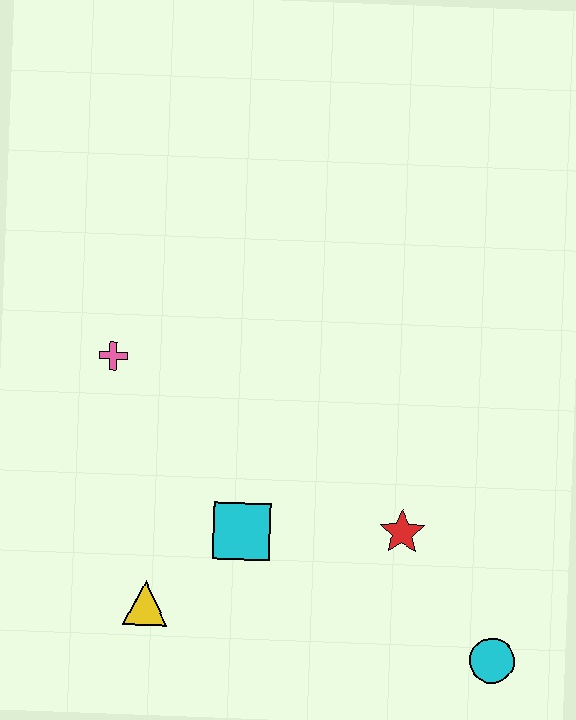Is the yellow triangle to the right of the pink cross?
Yes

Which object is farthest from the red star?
The pink cross is farthest from the red star.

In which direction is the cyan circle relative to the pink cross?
The cyan circle is to the right of the pink cross.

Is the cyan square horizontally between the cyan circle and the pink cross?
Yes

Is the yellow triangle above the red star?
No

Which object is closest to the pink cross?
The cyan square is closest to the pink cross.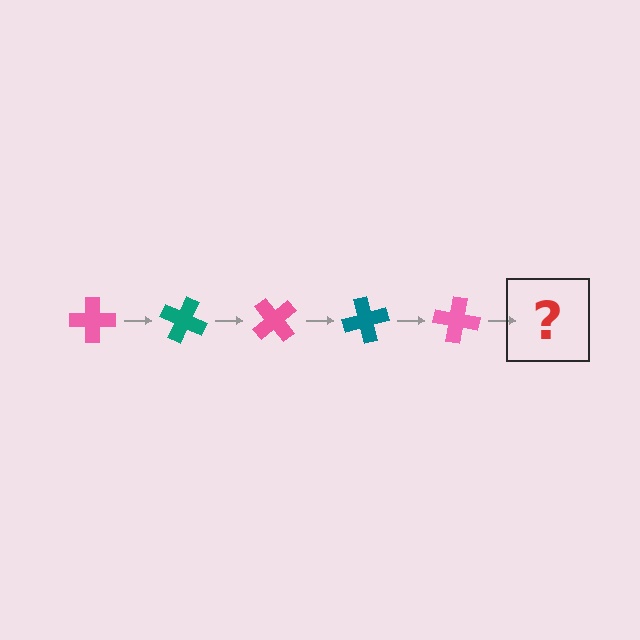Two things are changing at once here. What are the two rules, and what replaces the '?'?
The two rules are that it rotates 25 degrees each step and the color cycles through pink and teal. The '?' should be a teal cross, rotated 125 degrees from the start.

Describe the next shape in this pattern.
It should be a teal cross, rotated 125 degrees from the start.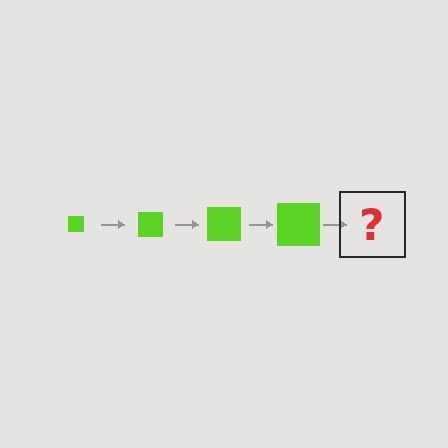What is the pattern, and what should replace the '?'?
The pattern is that the square gets progressively larger each step. The '?' should be a lime square, larger than the previous one.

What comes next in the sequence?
The next element should be a lime square, larger than the previous one.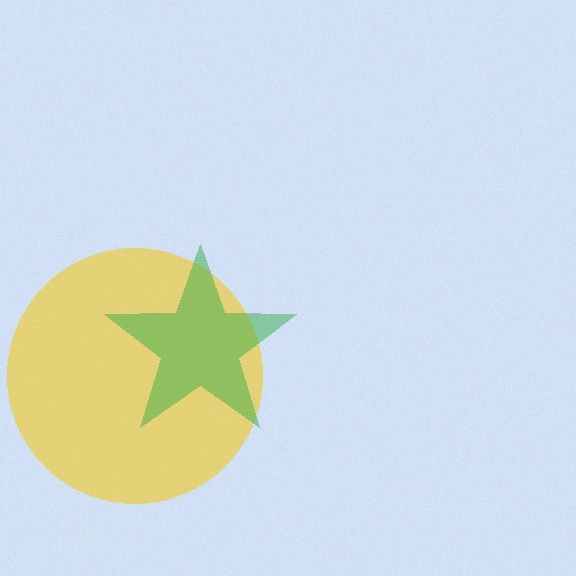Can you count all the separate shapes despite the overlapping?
Yes, there are 2 separate shapes.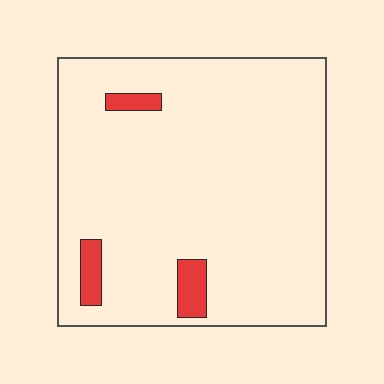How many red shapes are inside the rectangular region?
3.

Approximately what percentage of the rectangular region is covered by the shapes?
Approximately 5%.